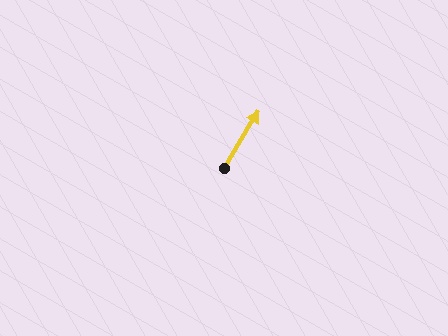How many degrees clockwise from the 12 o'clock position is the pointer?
Approximately 31 degrees.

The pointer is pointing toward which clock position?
Roughly 1 o'clock.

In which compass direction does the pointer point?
Northeast.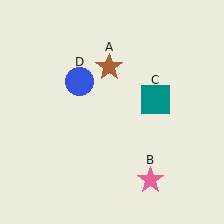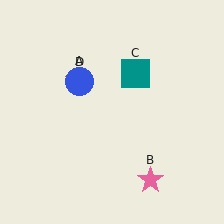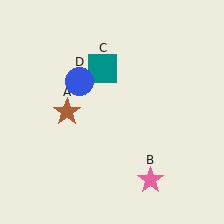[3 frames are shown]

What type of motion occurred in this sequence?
The brown star (object A), teal square (object C) rotated counterclockwise around the center of the scene.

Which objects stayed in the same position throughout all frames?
Pink star (object B) and blue circle (object D) remained stationary.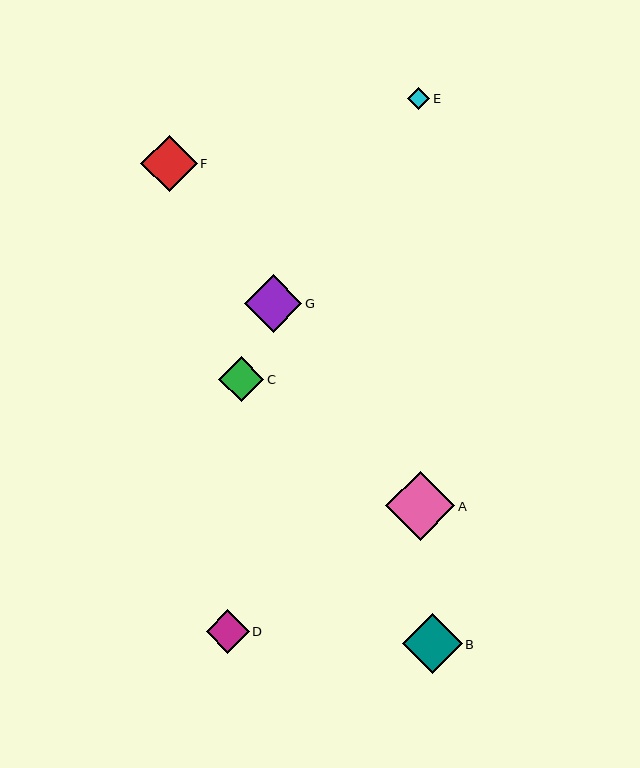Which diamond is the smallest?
Diamond E is the smallest with a size of approximately 22 pixels.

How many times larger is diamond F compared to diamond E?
Diamond F is approximately 2.5 times the size of diamond E.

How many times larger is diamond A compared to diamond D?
Diamond A is approximately 1.6 times the size of diamond D.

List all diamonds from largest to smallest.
From largest to smallest: A, B, G, F, C, D, E.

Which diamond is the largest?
Diamond A is the largest with a size of approximately 69 pixels.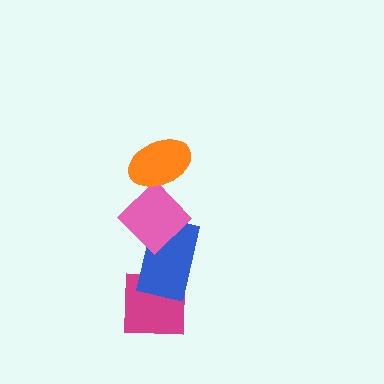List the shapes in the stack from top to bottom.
From top to bottom: the orange ellipse, the pink diamond, the blue rectangle, the magenta square.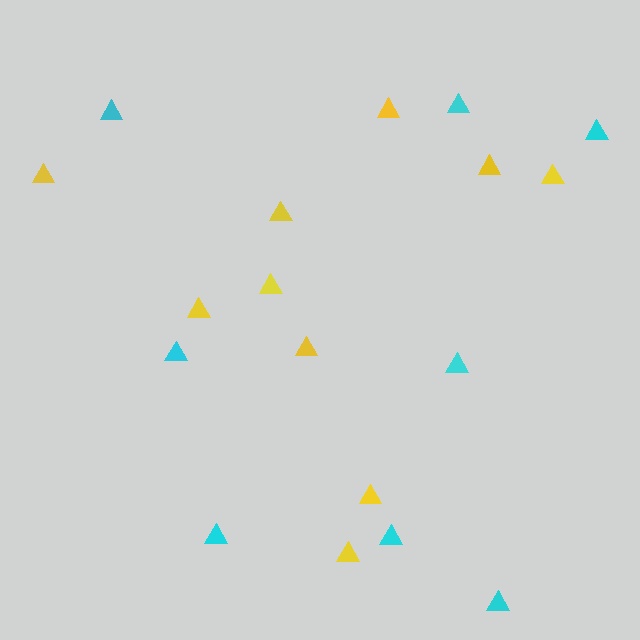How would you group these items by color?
There are 2 groups: one group of yellow triangles (10) and one group of cyan triangles (8).